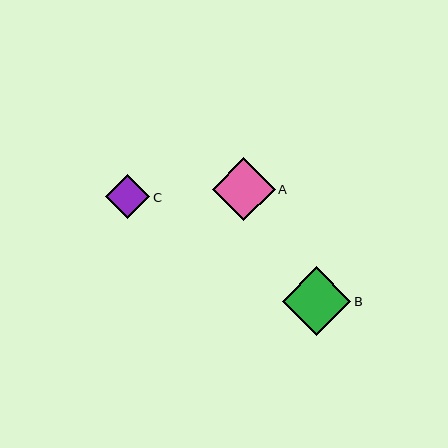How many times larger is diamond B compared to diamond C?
Diamond B is approximately 1.6 times the size of diamond C.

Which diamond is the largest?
Diamond B is the largest with a size of approximately 68 pixels.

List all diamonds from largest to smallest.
From largest to smallest: B, A, C.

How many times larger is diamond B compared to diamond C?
Diamond B is approximately 1.6 times the size of diamond C.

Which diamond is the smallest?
Diamond C is the smallest with a size of approximately 44 pixels.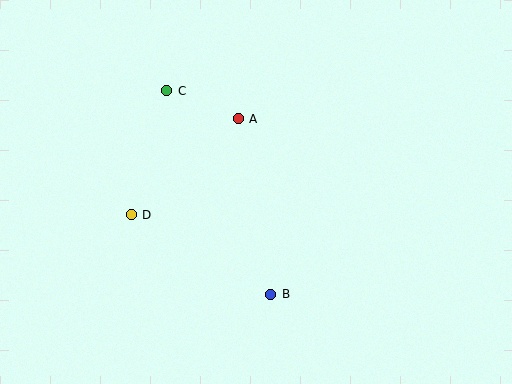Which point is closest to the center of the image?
Point A at (238, 119) is closest to the center.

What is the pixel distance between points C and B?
The distance between C and B is 228 pixels.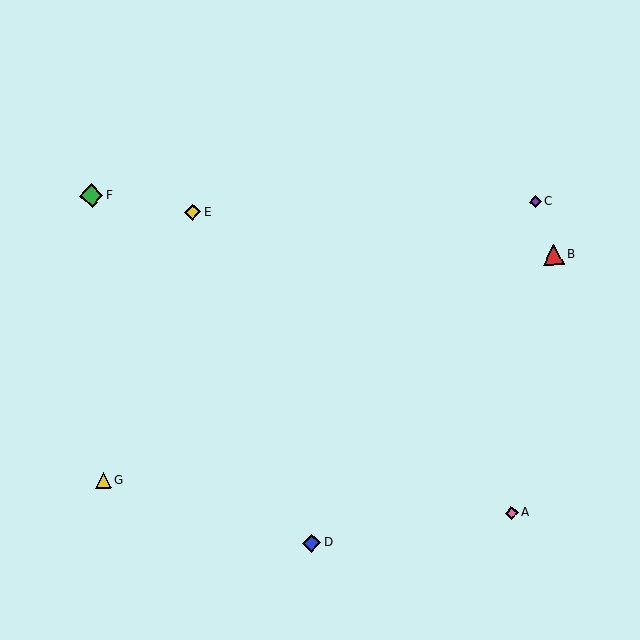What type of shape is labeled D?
Shape D is a blue diamond.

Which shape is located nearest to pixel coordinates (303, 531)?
The blue diamond (labeled D) at (311, 543) is nearest to that location.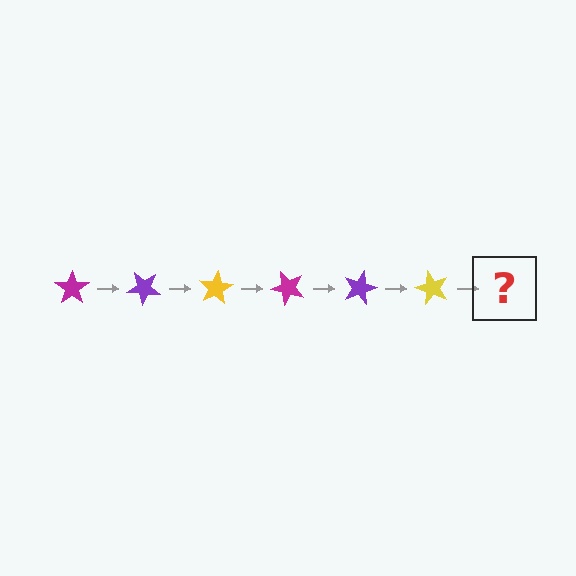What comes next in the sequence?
The next element should be a magenta star, rotated 240 degrees from the start.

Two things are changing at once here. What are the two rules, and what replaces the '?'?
The two rules are that it rotates 40 degrees each step and the color cycles through magenta, purple, and yellow. The '?' should be a magenta star, rotated 240 degrees from the start.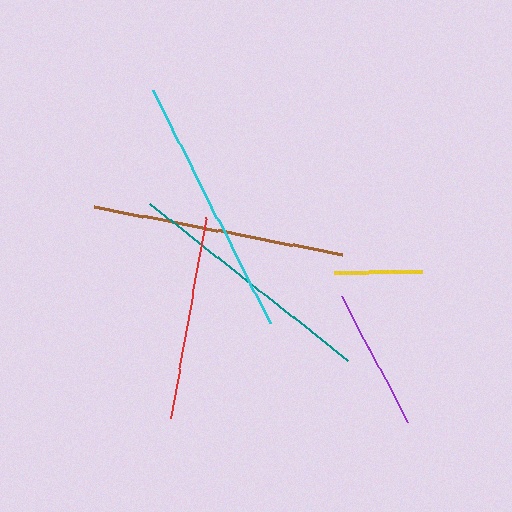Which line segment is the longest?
The cyan line is the longest at approximately 260 pixels.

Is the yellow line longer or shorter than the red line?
The red line is longer than the yellow line.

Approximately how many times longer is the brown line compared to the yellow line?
The brown line is approximately 2.9 times the length of the yellow line.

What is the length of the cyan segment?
The cyan segment is approximately 260 pixels long.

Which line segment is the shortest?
The yellow line is the shortest at approximately 88 pixels.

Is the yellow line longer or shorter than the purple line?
The purple line is longer than the yellow line.